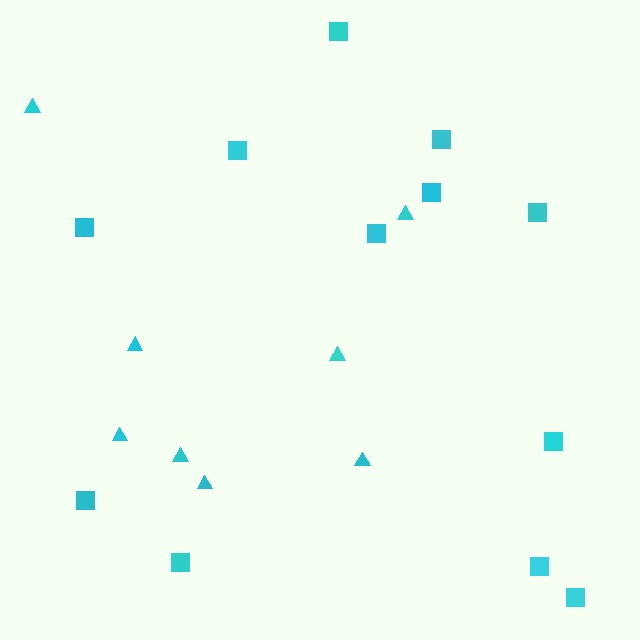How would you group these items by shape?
There are 2 groups: one group of triangles (8) and one group of squares (12).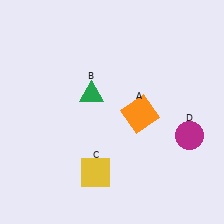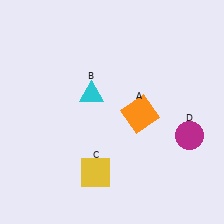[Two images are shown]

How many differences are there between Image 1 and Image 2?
There is 1 difference between the two images.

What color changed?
The triangle (B) changed from green in Image 1 to cyan in Image 2.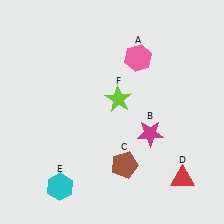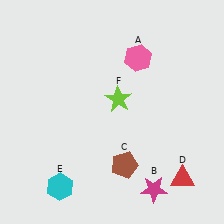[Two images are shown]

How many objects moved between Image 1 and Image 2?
1 object moved between the two images.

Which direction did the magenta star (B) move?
The magenta star (B) moved down.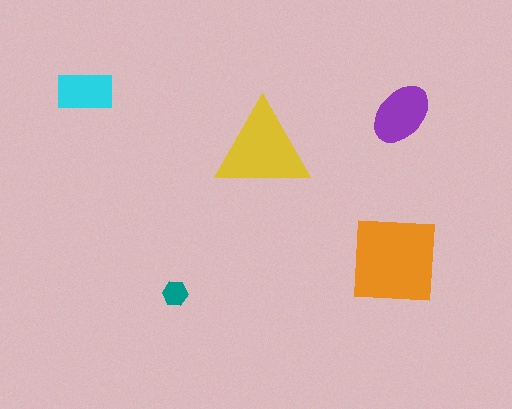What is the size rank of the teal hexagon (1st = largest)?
5th.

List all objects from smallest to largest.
The teal hexagon, the cyan rectangle, the purple ellipse, the yellow triangle, the orange square.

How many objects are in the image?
There are 5 objects in the image.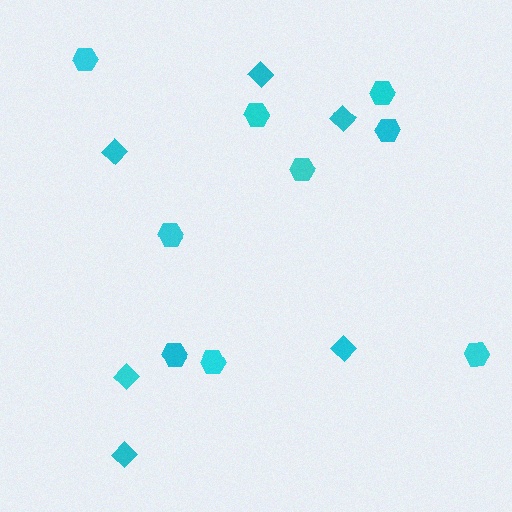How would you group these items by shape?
There are 2 groups: one group of diamonds (6) and one group of hexagons (9).